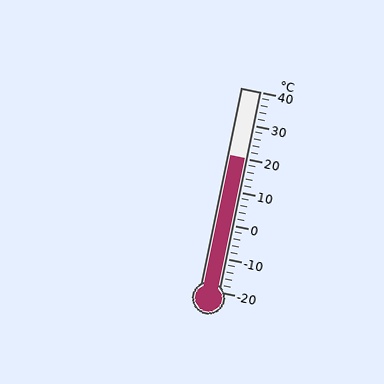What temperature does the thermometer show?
The thermometer shows approximately 20°C.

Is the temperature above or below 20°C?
The temperature is at 20°C.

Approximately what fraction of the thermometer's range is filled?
The thermometer is filled to approximately 65% of its range.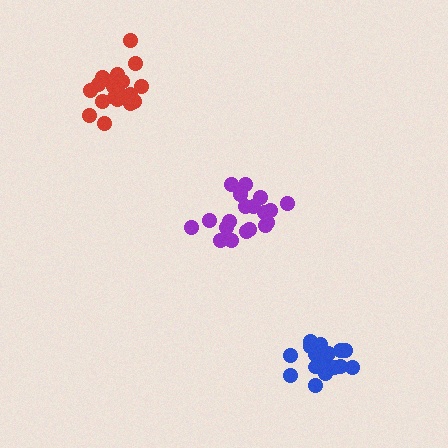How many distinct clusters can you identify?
There are 3 distinct clusters.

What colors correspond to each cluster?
The clusters are colored: blue, purple, red.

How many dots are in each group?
Group 1: 17 dots, Group 2: 19 dots, Group 3: 21 dots (57 total).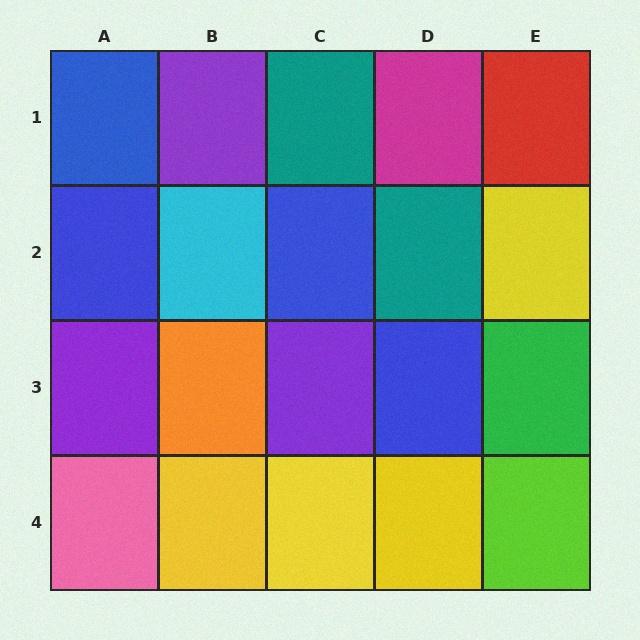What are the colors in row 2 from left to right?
Blue, cyan, blue, teal, yellow.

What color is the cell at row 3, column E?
Green.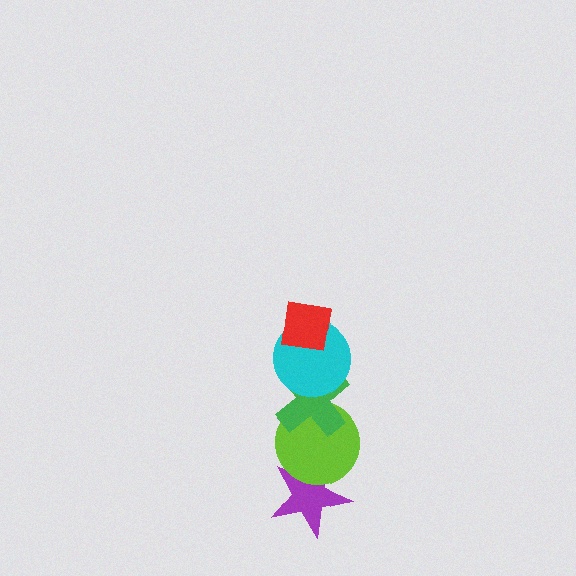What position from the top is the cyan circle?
The cyan circle is 2nd from the top.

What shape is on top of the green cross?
The cyan circle is on top of the green cross.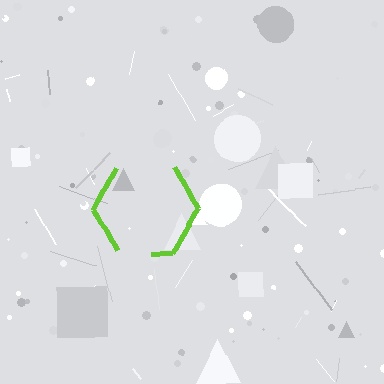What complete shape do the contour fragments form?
The contour fragments form a hexagon.